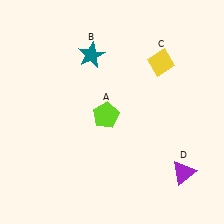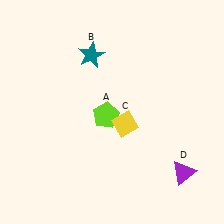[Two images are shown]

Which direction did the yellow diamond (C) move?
The yellow diamond (C) moved down.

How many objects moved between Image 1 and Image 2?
1 object moved between the two images.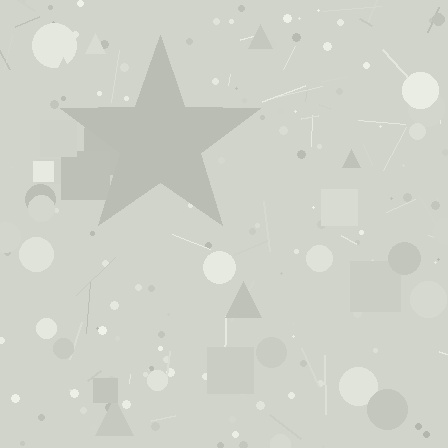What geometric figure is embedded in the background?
A star is embedded in the background.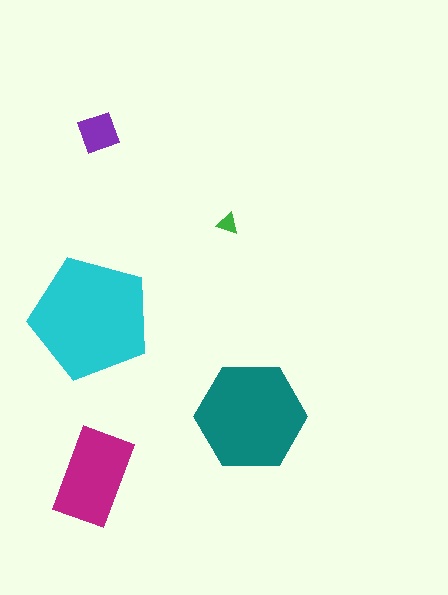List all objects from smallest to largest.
The green triangle, the purple diamond, the magenta rectangle, the teal hexagon, the cyan pentagon.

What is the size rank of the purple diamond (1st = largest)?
4th.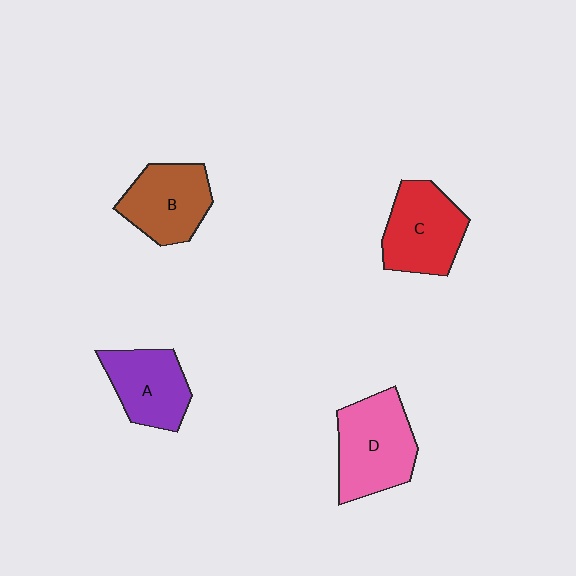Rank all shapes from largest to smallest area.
From largest to smallest: D (pink), C (red), B (brown), A (purple).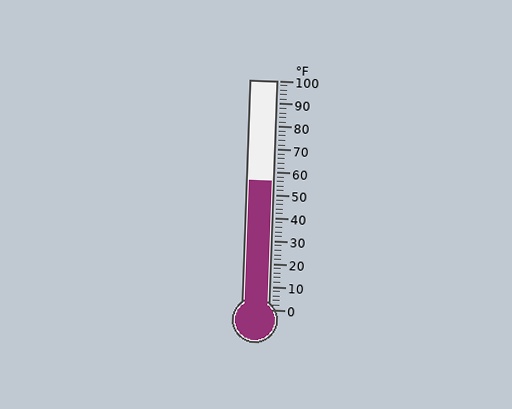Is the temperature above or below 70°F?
The temperature is below 70°F.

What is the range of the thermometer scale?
The thermometer scale ranges from 0°F to 100°F.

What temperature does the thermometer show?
The thermometer shows approximately 56°F.